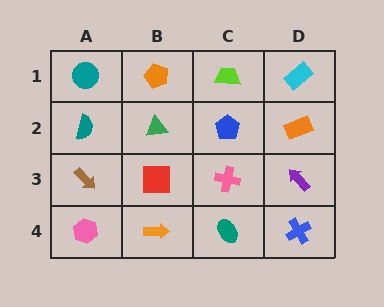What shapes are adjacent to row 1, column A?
A teal semicircle (row 2, column A), an orange pentagon (row 1, column B).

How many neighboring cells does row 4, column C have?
3.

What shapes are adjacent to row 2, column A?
A teal circle (row 1, column A), a brown arrow (row 3, column A), a green triangle (row 2, column B).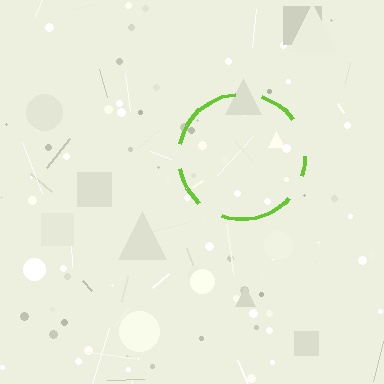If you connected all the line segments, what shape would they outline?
They would outline a circle.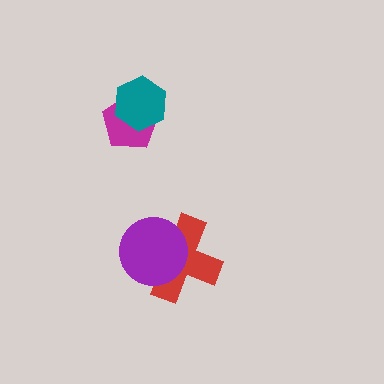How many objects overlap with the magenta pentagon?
1 object overlaps with the magenta pentagon.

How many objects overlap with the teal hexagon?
1 object overlaps with the teal hexagon.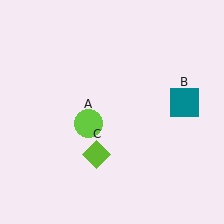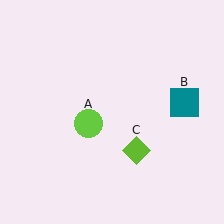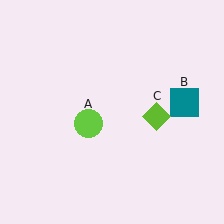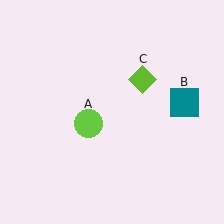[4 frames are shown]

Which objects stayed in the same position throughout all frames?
Lime circle (object A) and teal square (object B) remained stationary.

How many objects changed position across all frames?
1 object changed position: lime diamond (object C).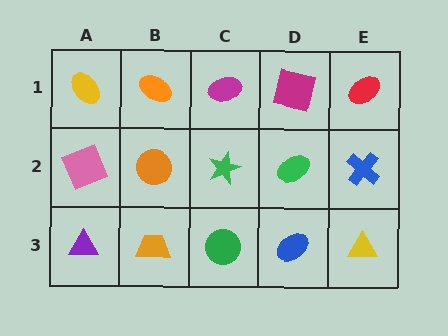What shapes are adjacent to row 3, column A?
A pink square (row 2, column A), an orange trapezoid (row 3, column B).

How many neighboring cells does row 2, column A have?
3.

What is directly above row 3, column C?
A green star.